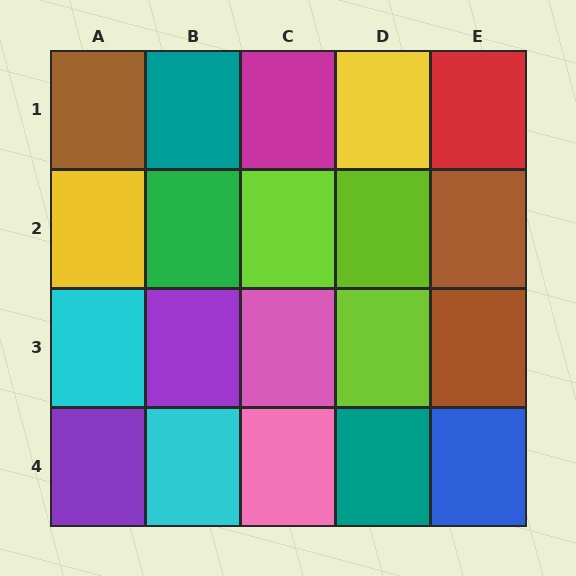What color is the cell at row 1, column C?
Magenta.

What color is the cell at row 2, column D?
Lime.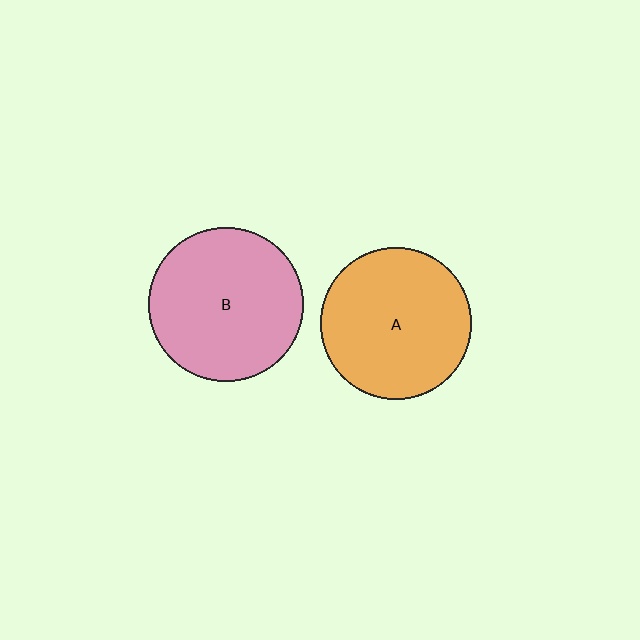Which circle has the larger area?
Circle B (pink).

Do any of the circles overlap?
No, none of the circles overlap.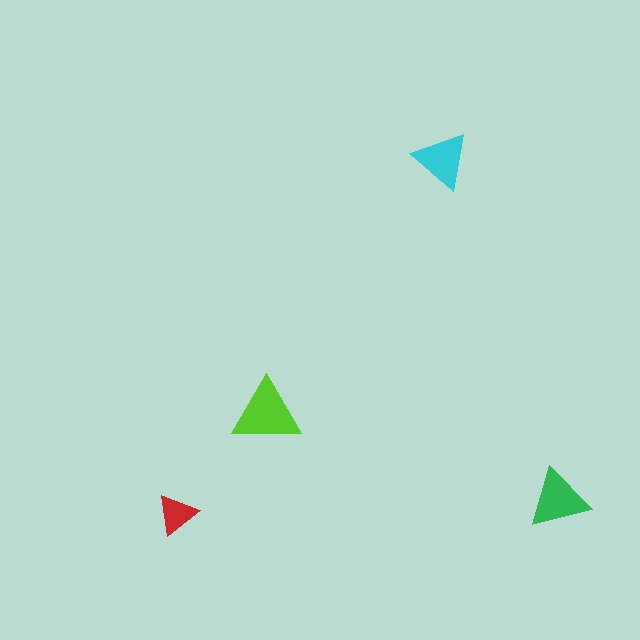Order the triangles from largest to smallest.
the lime one, the green one, the cyan one, the red one.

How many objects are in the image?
There are 4 objects in the image.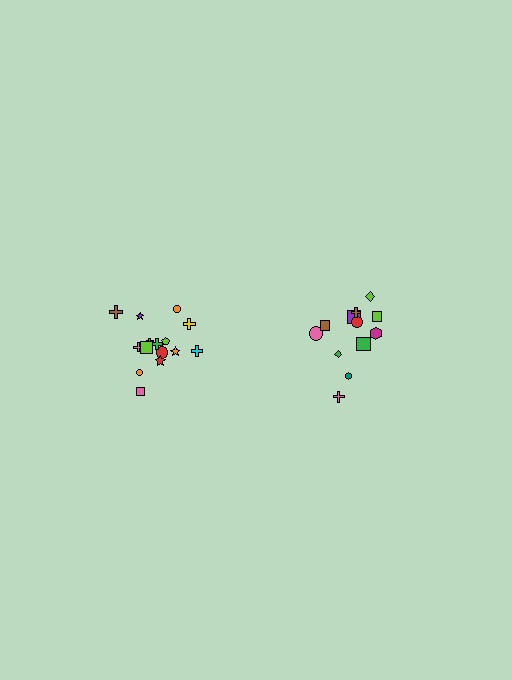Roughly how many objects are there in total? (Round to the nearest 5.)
Roughly 25 objects in total.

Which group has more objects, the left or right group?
The left group.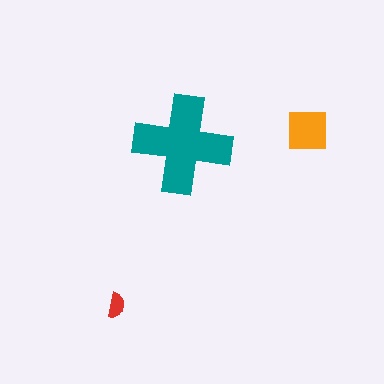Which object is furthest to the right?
The orange square is rightmost.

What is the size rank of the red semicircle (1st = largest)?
3rd.